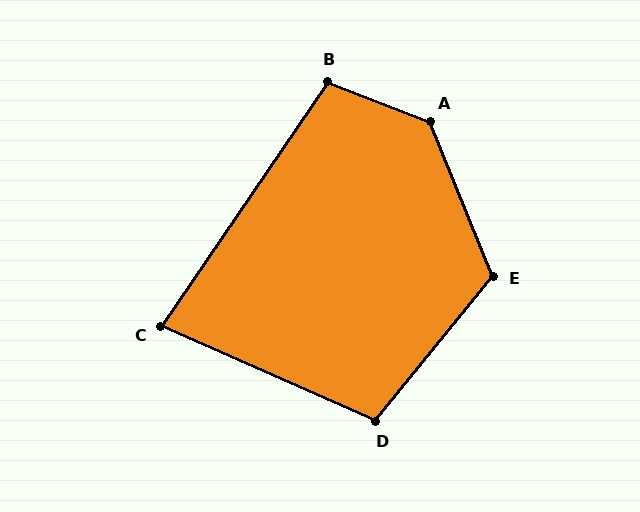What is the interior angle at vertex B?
Approximately 103 degrees (obtuse).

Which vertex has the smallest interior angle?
C, at approximately 79 degrees.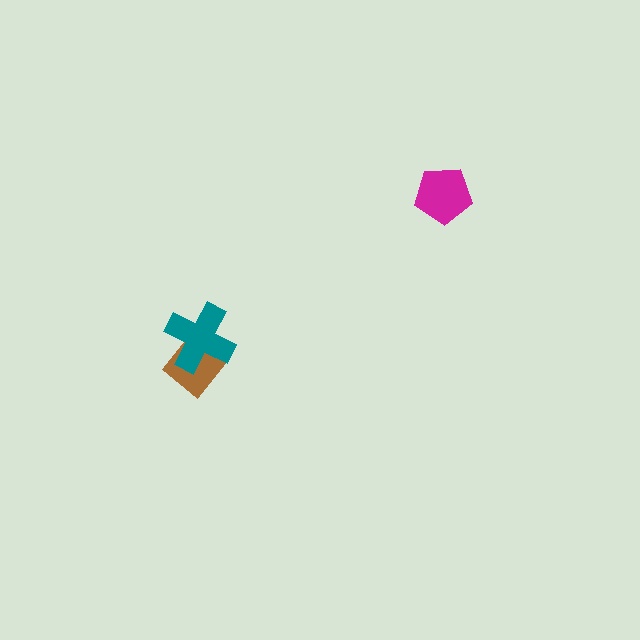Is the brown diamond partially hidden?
Yes, it is partially covered by another shape.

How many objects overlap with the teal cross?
1 object overlaps with the teal cross.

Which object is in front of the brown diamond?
The teal cross is in front of the brown diamond.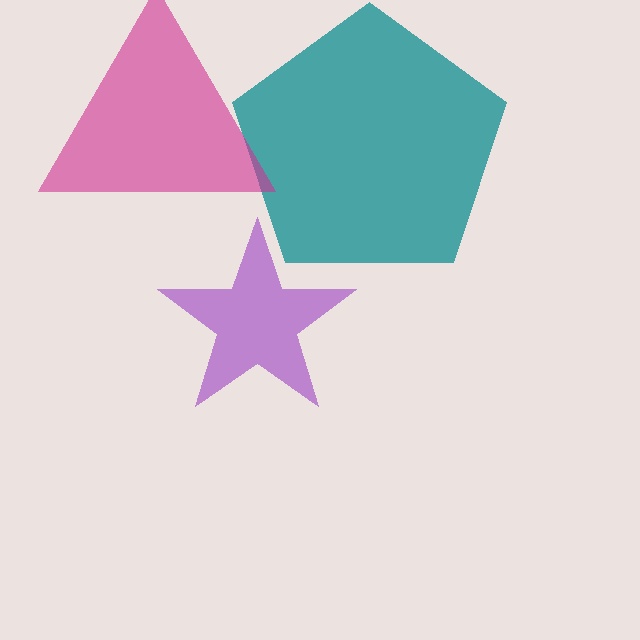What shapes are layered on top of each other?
The layered shapes are: a teal pentagon, a purple star, a magenta triangle.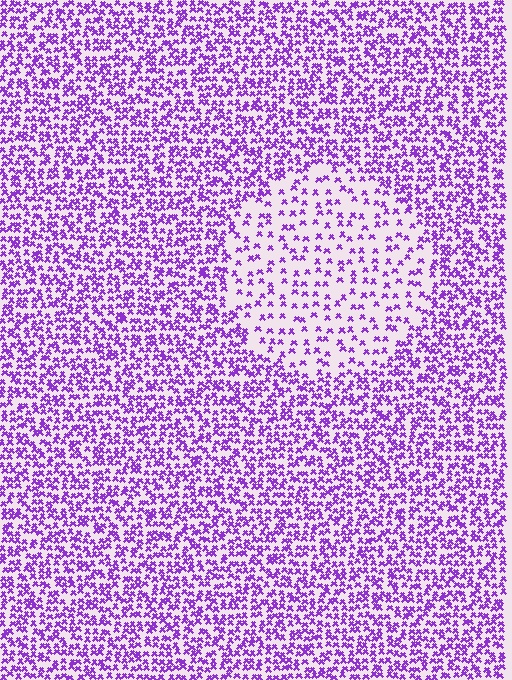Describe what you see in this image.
The image contains small purple elements arranged at two different densities. A circle-shaped region is visible where the elements are less densely packed than the surrounding area.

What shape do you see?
I see a circle.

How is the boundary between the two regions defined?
The boundary is defined by a change in element density (approximately 2.3x ratio). All elements are the same color, size, and shape.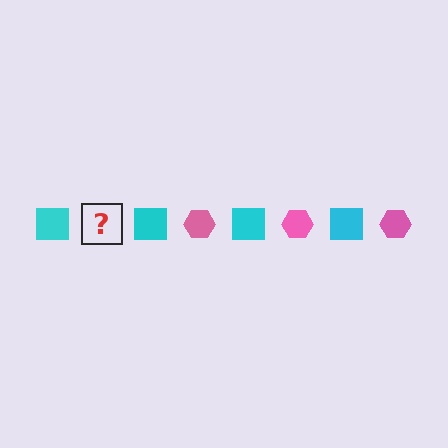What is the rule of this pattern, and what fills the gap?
The rule is that the pattern alternates between cyan square and pink hexagon. The gap should be filled with a pink hexagon.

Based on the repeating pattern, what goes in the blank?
The blank should be a pink hexagon.